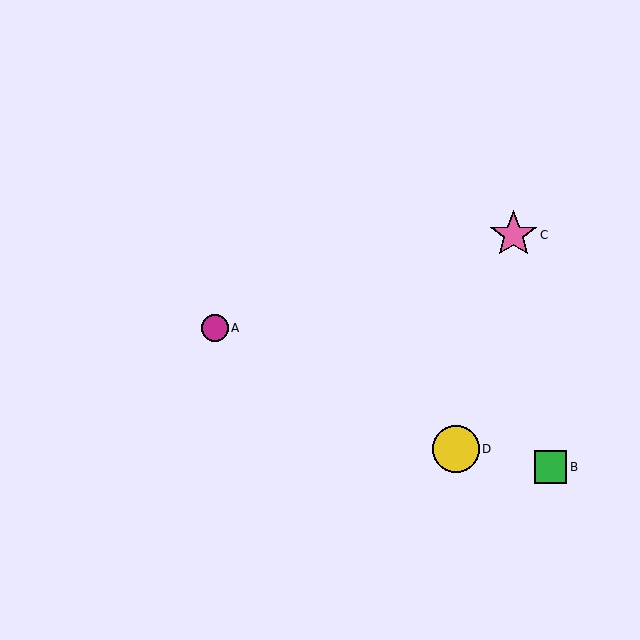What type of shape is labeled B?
Shape B is a green square.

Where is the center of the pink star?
The center of the pink star is at (513, 235).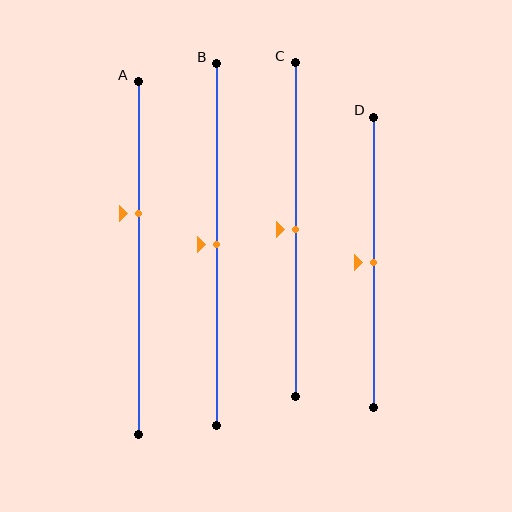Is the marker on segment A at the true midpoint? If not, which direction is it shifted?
No, the marker on segment A is shifted upward by about 13% of the segment length.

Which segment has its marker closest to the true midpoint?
Segment B has its marker closest to the true midpoint.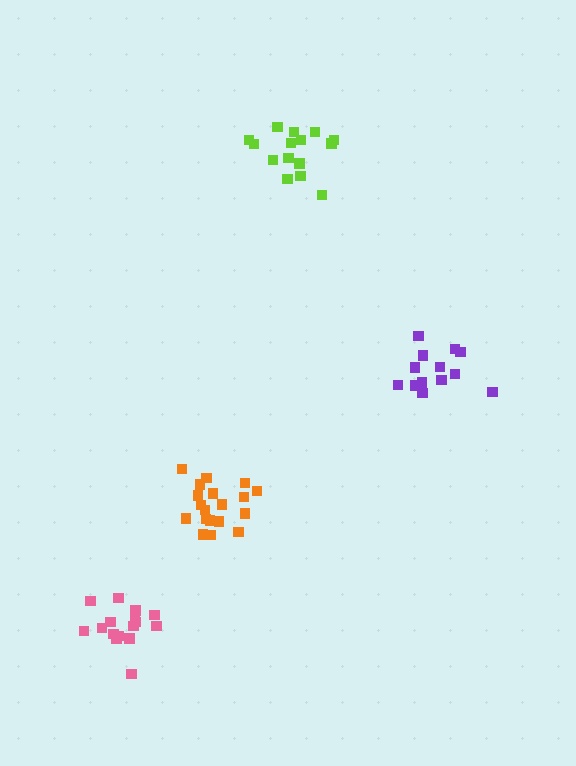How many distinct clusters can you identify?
There are 4 distinct clusters.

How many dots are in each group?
Group 1: 13 dots, Group 2: 19 dots, Group 3: 15 dots, Group 4: 17 dots (64 total).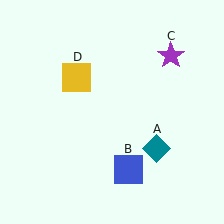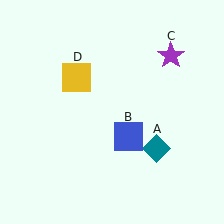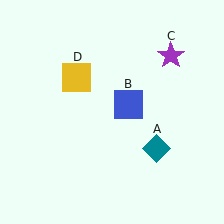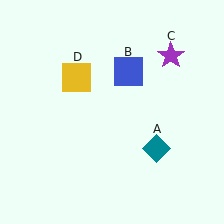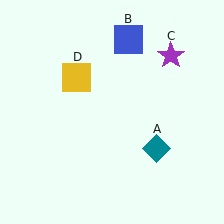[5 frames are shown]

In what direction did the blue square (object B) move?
The blue square (object B) moved up.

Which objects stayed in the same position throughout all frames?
Teal diamond (object A) and purple star (object C) and yellow square (object D) remained stationary.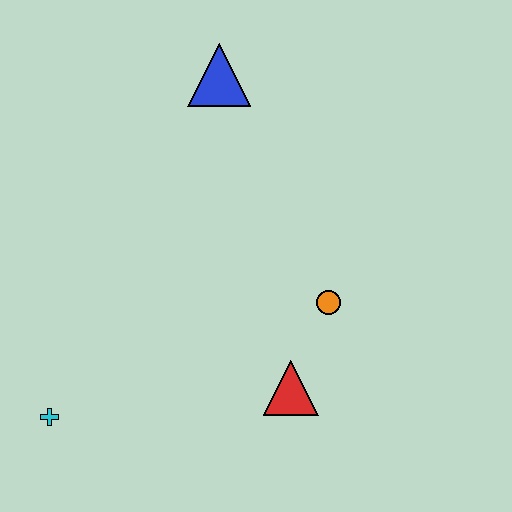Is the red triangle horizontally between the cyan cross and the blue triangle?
No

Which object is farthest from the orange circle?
The cyan cross is farthest from the orange circle.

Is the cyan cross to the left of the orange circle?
Yes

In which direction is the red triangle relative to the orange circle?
The red triangle is below the orange circle.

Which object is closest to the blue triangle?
The orange circle is closest to the blue triangle.